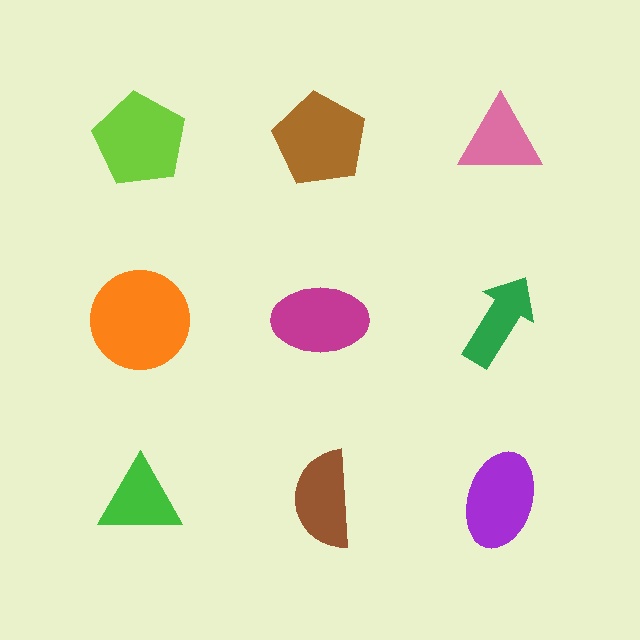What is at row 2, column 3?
A green arrow.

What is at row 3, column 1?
A green triangle.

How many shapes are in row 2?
3 shapes.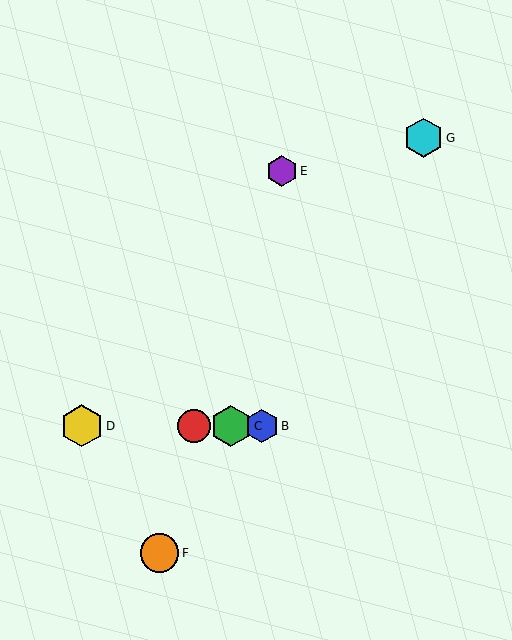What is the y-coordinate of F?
Object F is at y≈553.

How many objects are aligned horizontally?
4 objects (A, B, C, D) are aligned horizontally.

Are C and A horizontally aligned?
Yes, both are at y≈426.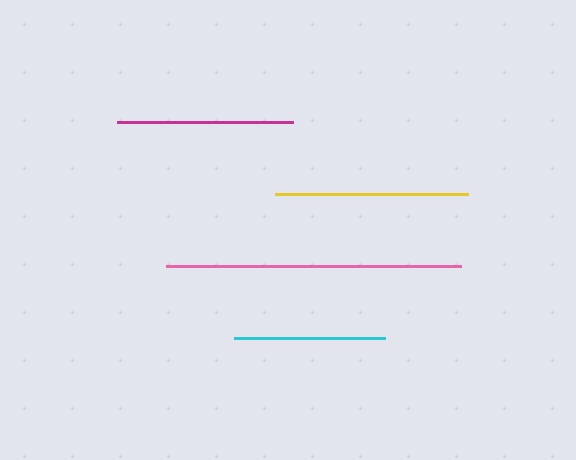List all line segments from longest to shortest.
From longest to shortest: pink, yellow, magenta, cyan.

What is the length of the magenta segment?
The magenta segment is approximately 176 pixels long.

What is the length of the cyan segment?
The cyan segment is approximately 151 pixels long.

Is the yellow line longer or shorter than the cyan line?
The yellow line is longer than the cyan line.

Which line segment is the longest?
The pink line is the longest at approximately 295 pixels.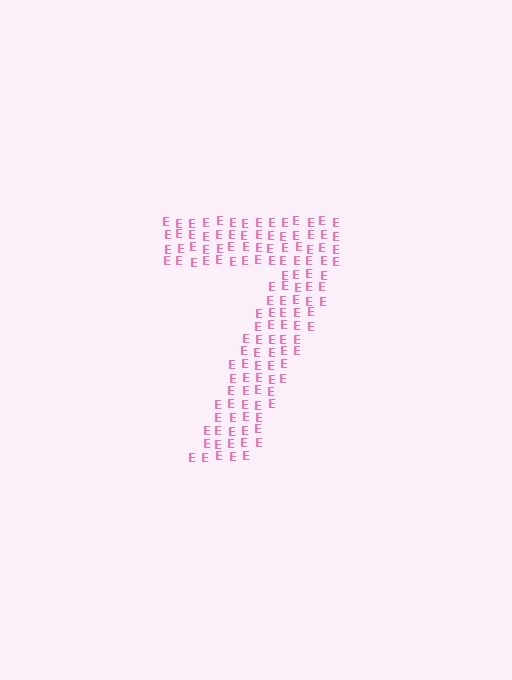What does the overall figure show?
The overall figure shows the digit 7.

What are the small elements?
The small elements are letter E's.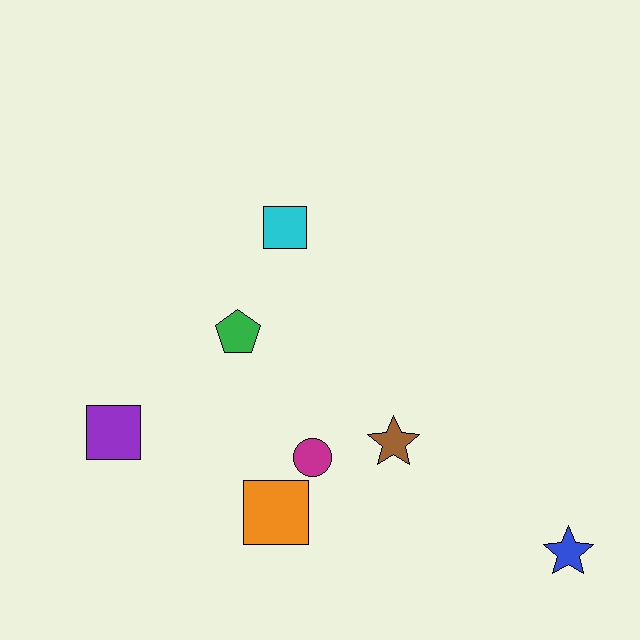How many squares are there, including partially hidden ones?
There are 3 squares.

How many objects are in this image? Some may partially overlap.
There are 7 objects.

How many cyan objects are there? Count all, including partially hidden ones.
There is 1 cyan object.